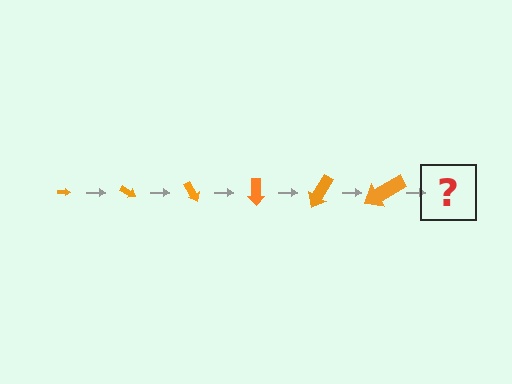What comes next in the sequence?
The next element should be an arrow, larger than the previous one and rotated 180 degrees from the start.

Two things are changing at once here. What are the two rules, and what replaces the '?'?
The two rules are that the arrow grows larger each step and it rotates 30 degrees each step. The '?' should be an arrow, larger than the previous one and rotated 180 degrees from the start.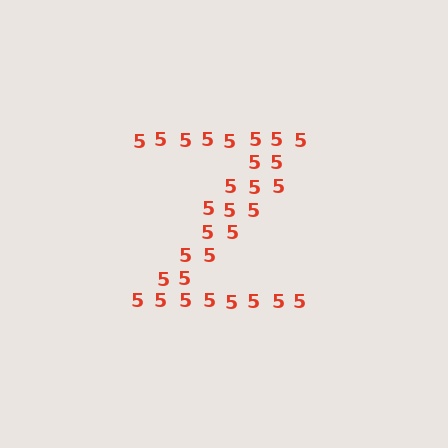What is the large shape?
The large shape is the letter Z.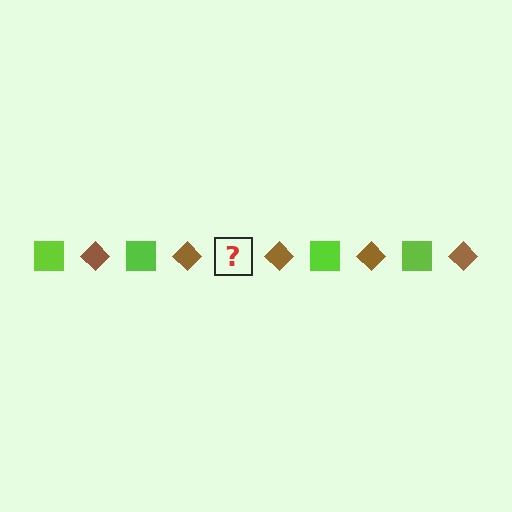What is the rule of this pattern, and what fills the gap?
The rule is that the pattern alternates between lime square and brown diamond. The gap should be filled with a lime square.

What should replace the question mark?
The question mark should be replaced with a lime square.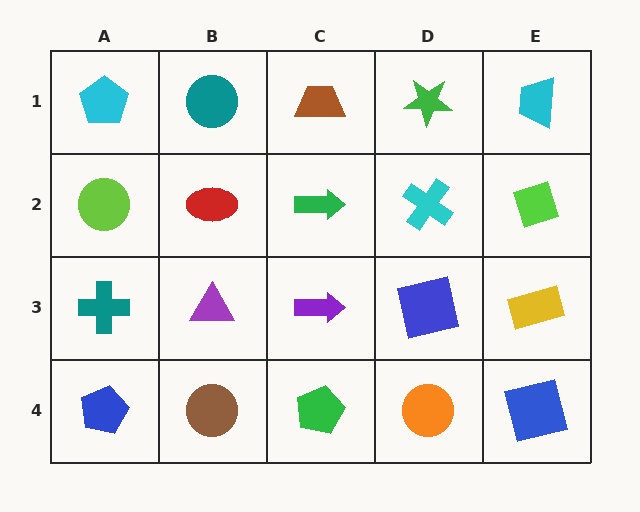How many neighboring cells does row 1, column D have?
3.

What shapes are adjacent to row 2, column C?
A brown trapezoid (row 1, column C), a purple arrow (row 3, column C), a red ellipse (row 2, column B), a cyan cross (row 2, column D).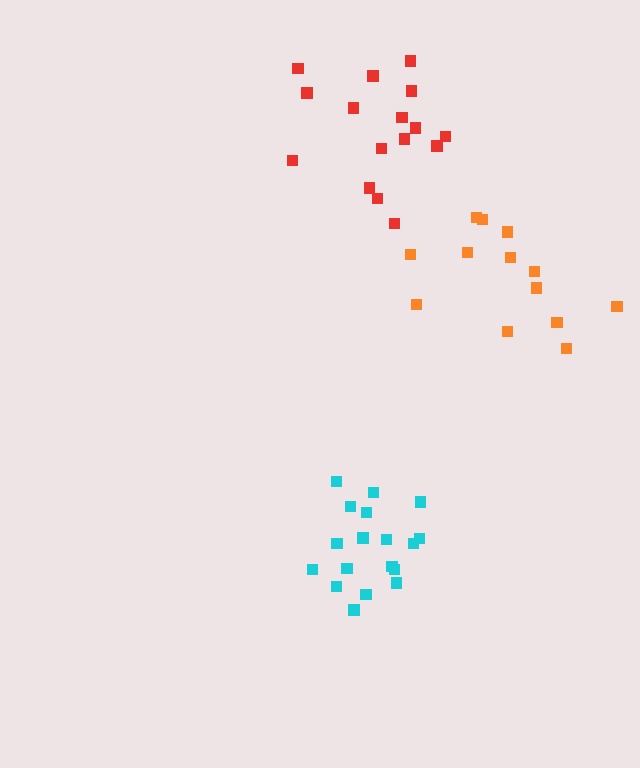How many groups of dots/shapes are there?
There are 3 groups.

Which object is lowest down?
The cyan cluster is bottommost.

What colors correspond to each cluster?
The clusters are colored: orange, red, cyan.